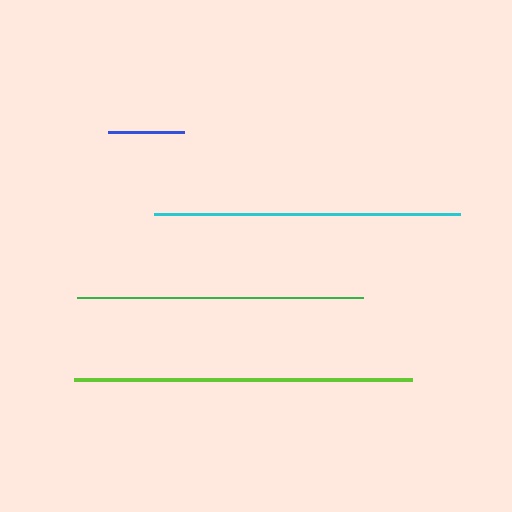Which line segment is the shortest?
The blue line is the shortest at approximately 75 pixels.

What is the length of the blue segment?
The blue segment is approximately 75 pixels long.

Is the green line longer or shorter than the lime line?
The lime line is longer than the green line.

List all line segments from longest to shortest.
From longest to shortest: lime, cyan, green, blue.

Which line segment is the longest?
The lime line is the longest at approximately 338 pixels.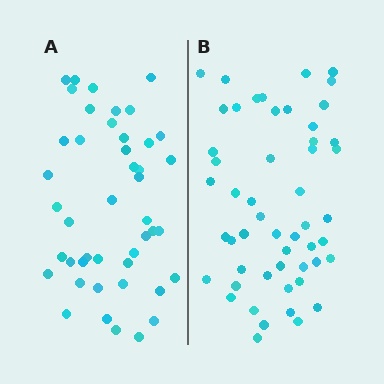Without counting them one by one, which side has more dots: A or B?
Region B (the right region) has more dots.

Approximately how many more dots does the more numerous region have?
Region B has roughly 8 or so more dots than region A.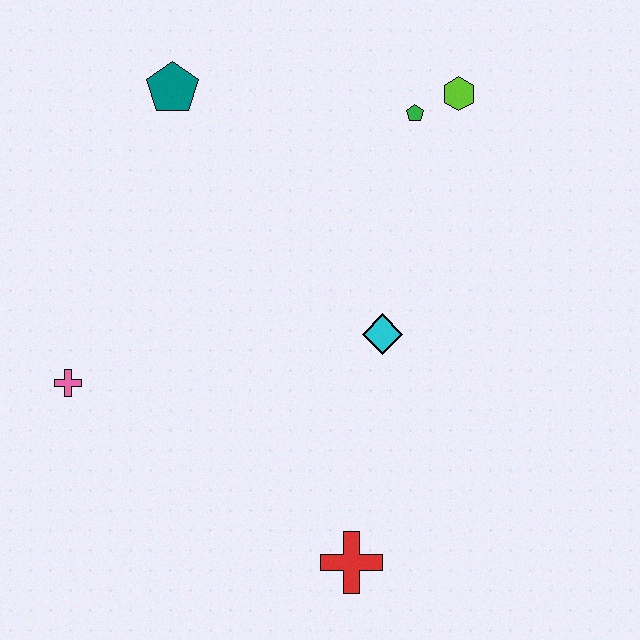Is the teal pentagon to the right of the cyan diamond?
No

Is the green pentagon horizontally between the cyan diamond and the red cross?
No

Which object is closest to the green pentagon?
The lime hexagon is closest to the green pentagon.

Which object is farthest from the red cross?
The teal pentagon is farthest from the red cross.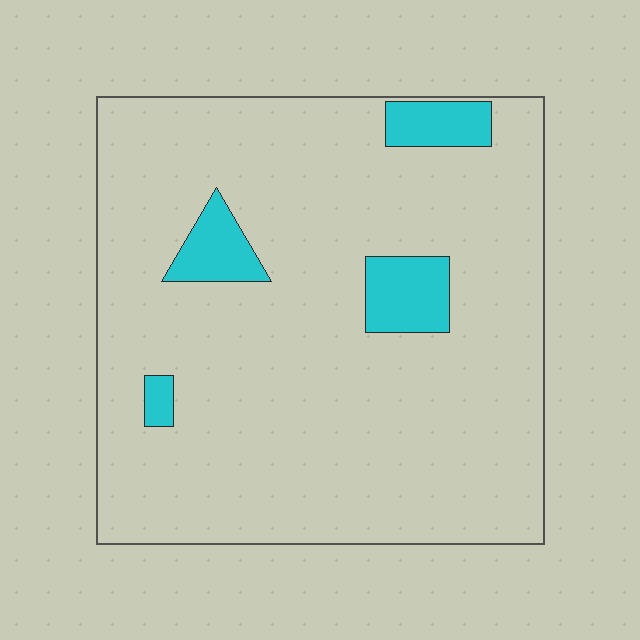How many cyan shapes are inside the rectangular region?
4.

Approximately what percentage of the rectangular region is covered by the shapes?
Approximately 10%.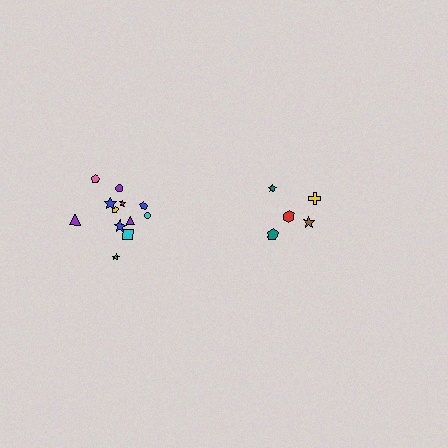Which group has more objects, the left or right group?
The left group.